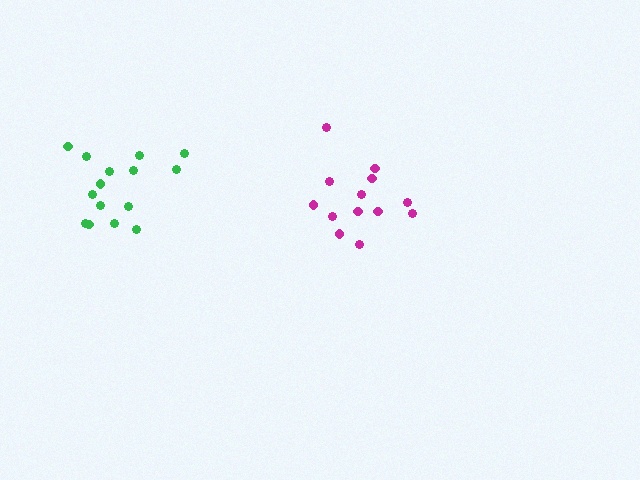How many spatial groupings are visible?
There are 2 spatial groupings.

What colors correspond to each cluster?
The clusters are colored: green, magenta.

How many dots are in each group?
Group 1: 15 dots, Group 2: 13 dots (28 total).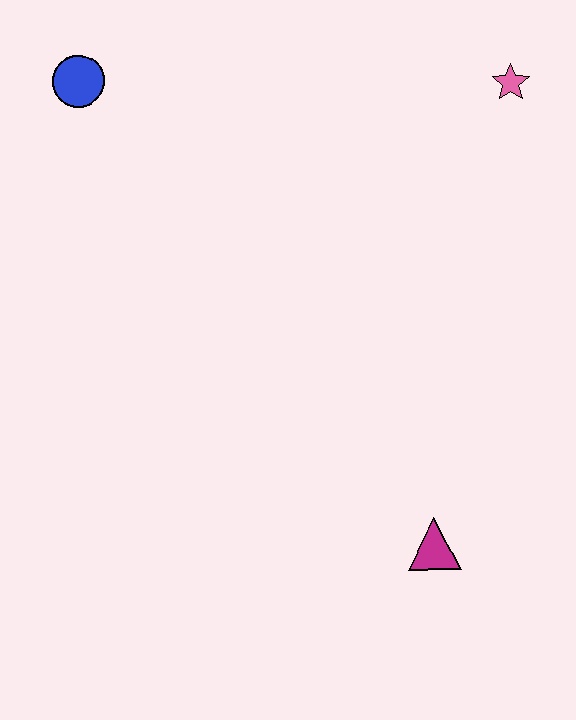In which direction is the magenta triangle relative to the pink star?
The magenta triangle is below the pink star.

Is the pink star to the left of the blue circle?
No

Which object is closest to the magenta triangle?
The pink star is closest to the magenta triangle.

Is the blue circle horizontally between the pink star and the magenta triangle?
No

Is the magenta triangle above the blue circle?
No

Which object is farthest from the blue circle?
The magenta triangle is farthest from the blue circle.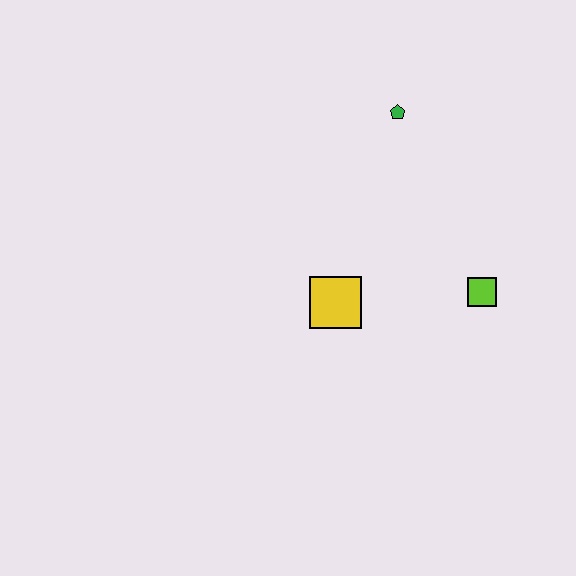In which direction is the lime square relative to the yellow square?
The lime square is to the right of the yellow square.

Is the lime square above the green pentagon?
No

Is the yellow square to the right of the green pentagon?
No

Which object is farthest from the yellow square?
The green pentagon is farthest from the yellow square.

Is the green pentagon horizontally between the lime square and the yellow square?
Yes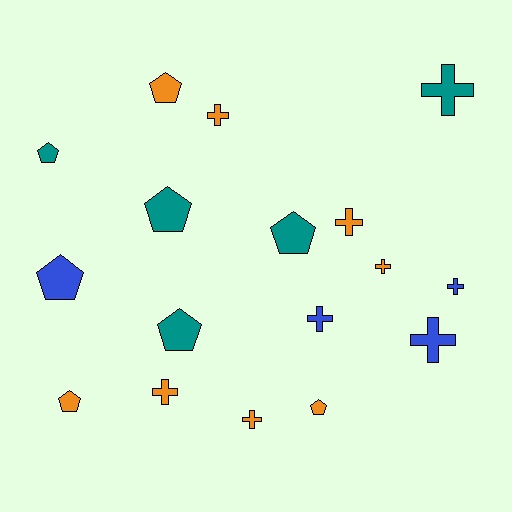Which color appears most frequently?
Orange, with 8 objects.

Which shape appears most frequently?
Cross, with 9 objects.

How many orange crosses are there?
There are 5 orange crosses.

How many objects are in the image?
There are 17 objects.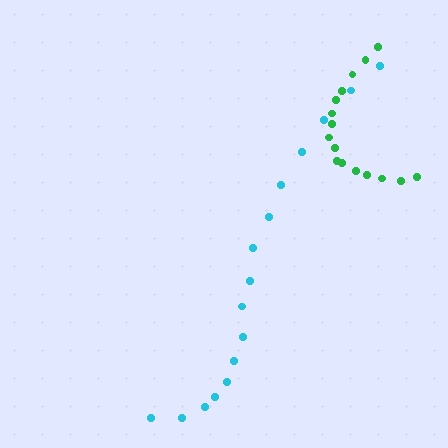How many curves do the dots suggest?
There are 2 distinct paths.